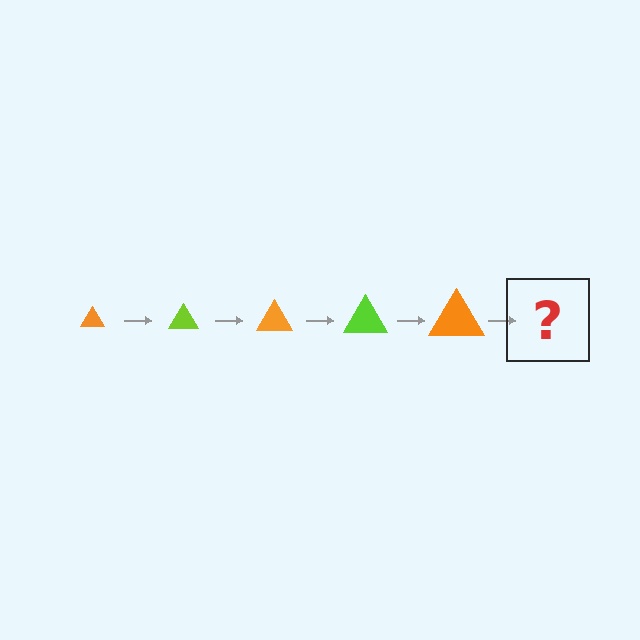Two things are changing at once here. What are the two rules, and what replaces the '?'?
The two rules are that the triangle grows larger each step and the color cycles through orange and lime. The '?' should be a lime triangle, larger than the previous one.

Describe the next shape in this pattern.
It should be a lime triangle, larger than the previous one.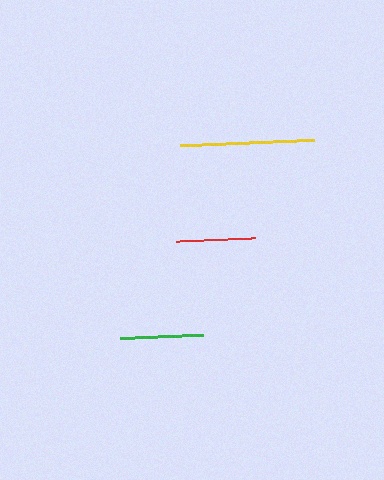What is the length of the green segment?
The green segment is approximately 83 pixels long.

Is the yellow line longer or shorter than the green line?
The yellow line is longer than the green line.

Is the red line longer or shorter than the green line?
The green line is longer than the red line.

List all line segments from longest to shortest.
From longest to shortest: yellow, green, red.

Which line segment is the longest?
The yellow line is the longest at approximately 134 pixels.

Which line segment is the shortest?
The red line is the shortest at approximately 79 pixels.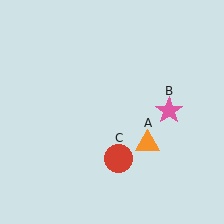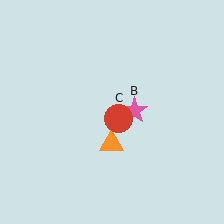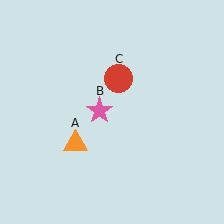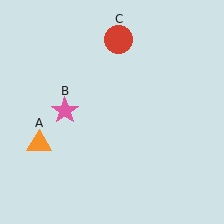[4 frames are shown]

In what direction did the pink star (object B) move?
The pink star (object B) moved left.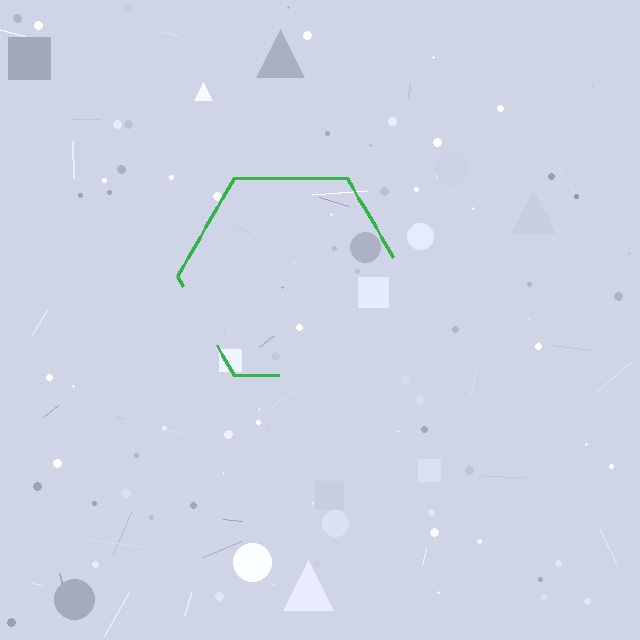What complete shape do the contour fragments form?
The contour fragments form a hexagon.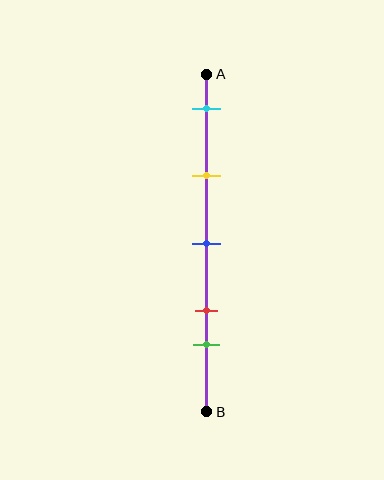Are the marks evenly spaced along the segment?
No, the marks are not evenly spaced.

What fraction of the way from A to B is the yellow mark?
The yellow mark is approximately 30% (0.3) of the way from A to B.